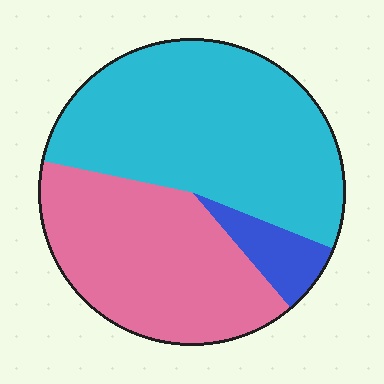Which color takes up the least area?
Blue, at roughly 10%.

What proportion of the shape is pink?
Pink covers about 40% of the shape.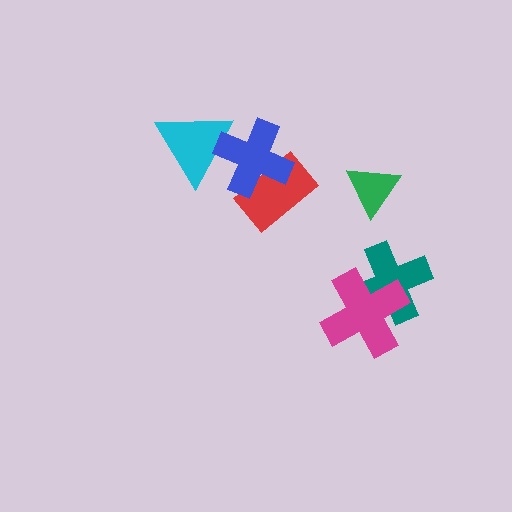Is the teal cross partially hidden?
Yes, it is partially covered by another shape.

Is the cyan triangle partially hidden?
Yes, it is partially covered by another shape.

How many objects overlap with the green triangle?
0 objects overlap with the green triangle.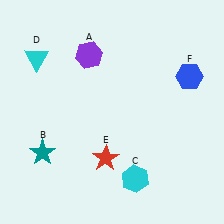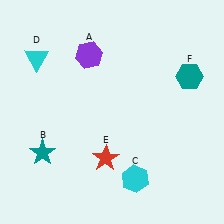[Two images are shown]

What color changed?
The hexagon (F) changed from blue in Image 1 to teal in Image 2.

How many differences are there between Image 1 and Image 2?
There is 1 difference between the two images.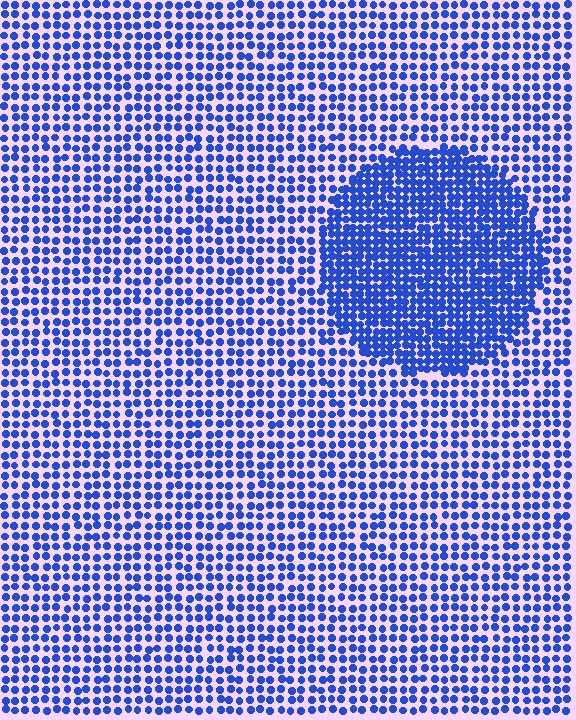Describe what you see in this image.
The image contains small blue elements arranged at two different densities. A circle-shaped region is visible where the elements are more densely packed than the surrounding area.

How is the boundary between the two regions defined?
The boundary is defined by a change in element density (approximately 1.9x ratio). All elements are the same color, size, and shape.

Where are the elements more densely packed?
The elements are more densely packed inside the circle boundary.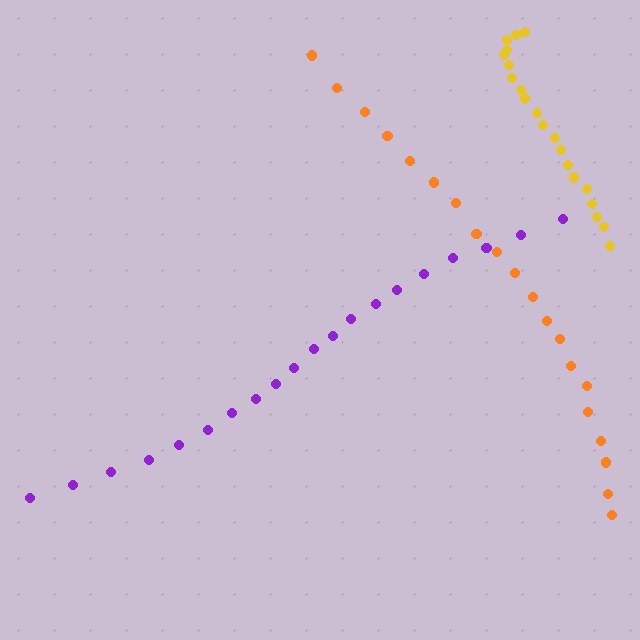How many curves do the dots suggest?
There are 3 distinct paths.